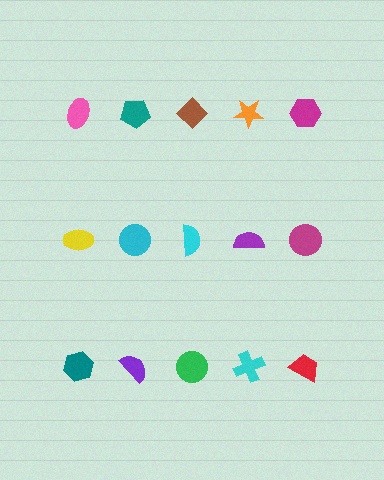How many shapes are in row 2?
5 shapes.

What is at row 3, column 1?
A teal hexagon.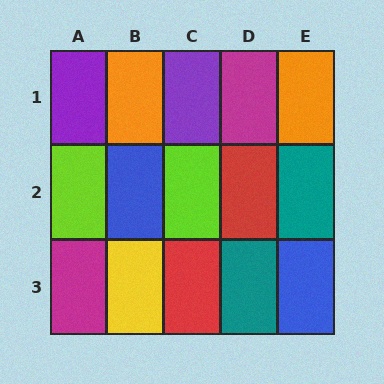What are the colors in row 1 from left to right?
Purple, orange, purple, magenta, orange.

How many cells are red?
2 cells are red.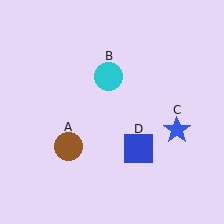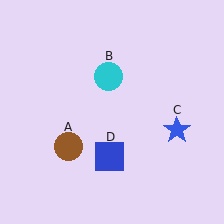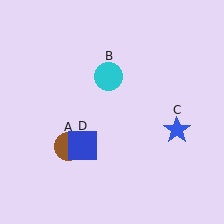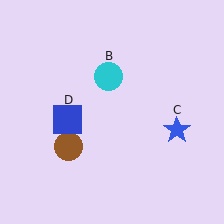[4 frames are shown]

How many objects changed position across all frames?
1 object changed position: blue square (object D).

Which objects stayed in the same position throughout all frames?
Brown circle (object A) and cyan circle (object B) and blue star (object C) remained stationary.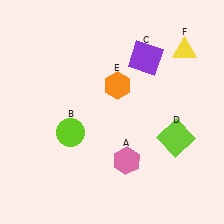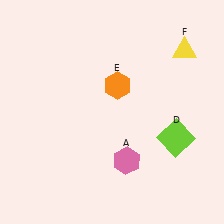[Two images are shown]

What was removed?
The purple square (C), the lime circle (B) were removed in Image 2.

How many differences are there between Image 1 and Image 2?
There are 2 differences between the two images.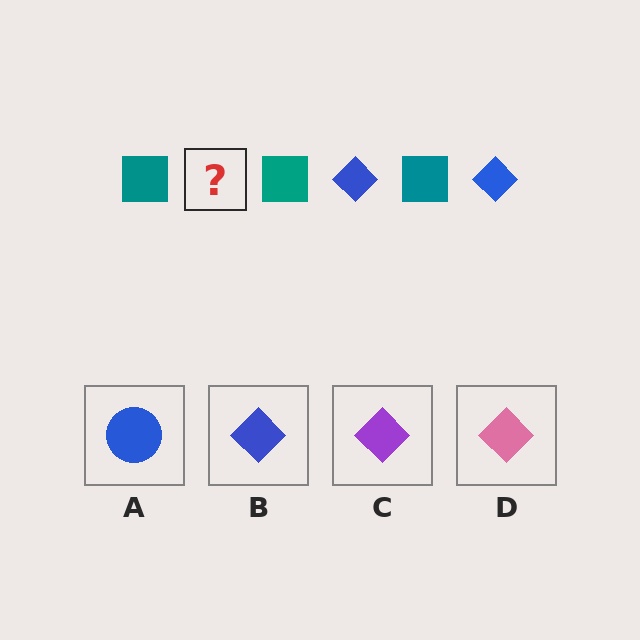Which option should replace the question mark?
Option B.